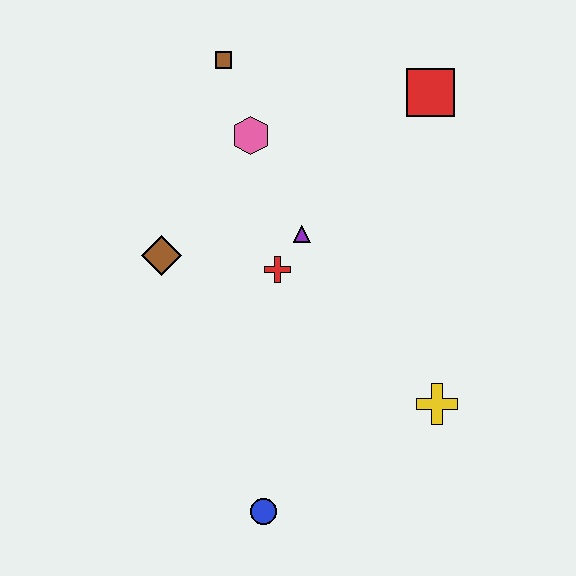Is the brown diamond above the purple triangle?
No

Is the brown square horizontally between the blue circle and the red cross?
No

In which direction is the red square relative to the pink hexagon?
The red square is to the right of the pink hexagon.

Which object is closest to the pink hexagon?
The brown square is closest to the pink hexagon.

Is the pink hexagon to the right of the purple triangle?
No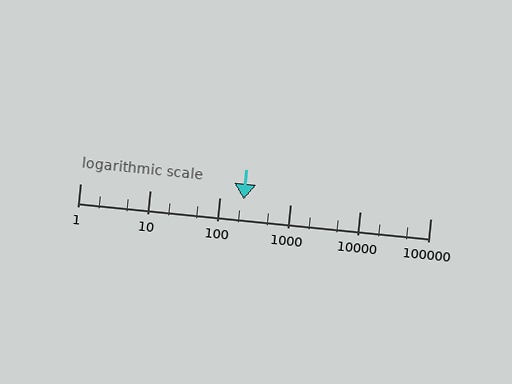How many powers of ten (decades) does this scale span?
The scale spans 5 decades, from 1 to 100000.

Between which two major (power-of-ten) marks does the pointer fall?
The pointer is between 100 and 1000.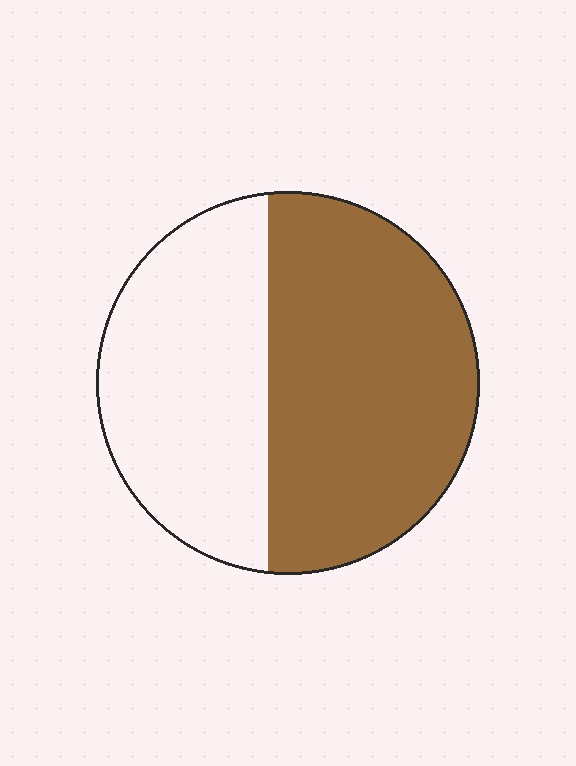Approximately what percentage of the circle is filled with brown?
Approximately 55%.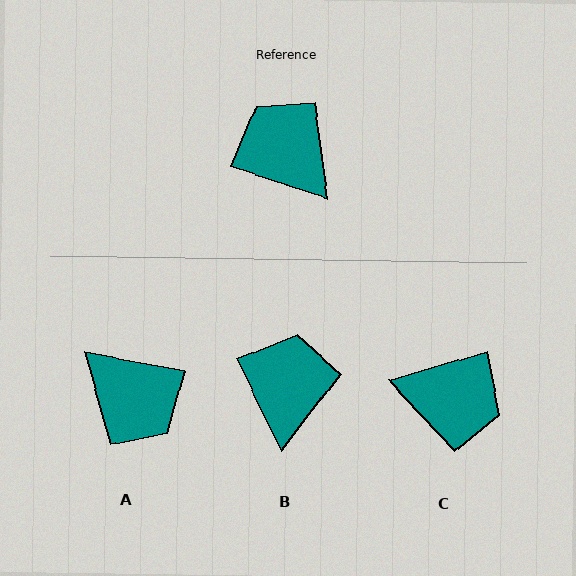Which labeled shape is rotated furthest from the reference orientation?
A, about 172 degrees away.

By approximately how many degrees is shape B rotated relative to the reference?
Approximately 46 degrees clockwise.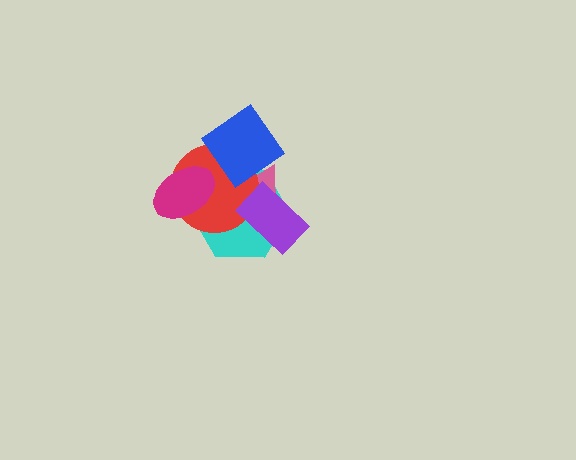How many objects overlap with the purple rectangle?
3 objects overlap with the purple rectangle.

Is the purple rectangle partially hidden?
No, no other shape covers it.